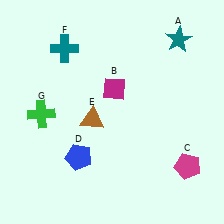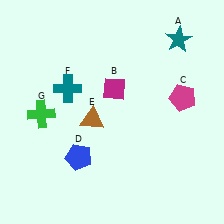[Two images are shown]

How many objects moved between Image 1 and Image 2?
2 objects moved between the two images.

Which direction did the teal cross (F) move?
The teal cross (F) moved down.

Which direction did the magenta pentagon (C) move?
The magenta pentagon (C) moved up.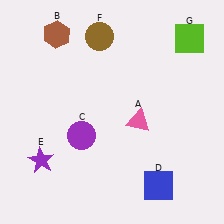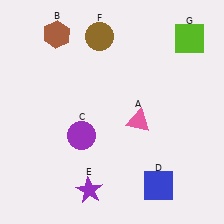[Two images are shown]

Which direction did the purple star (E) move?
The purple star (E) moved right.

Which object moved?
The purple star (E) moved right.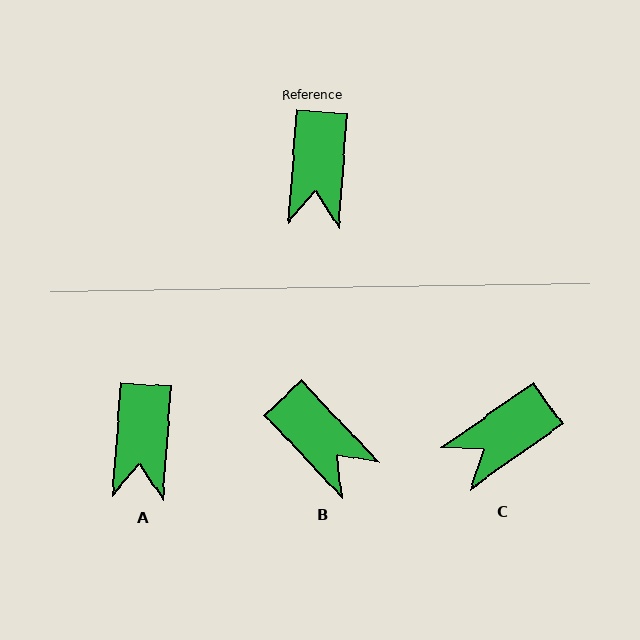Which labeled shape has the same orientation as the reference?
A.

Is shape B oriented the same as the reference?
No, it is off by about 48 degrees.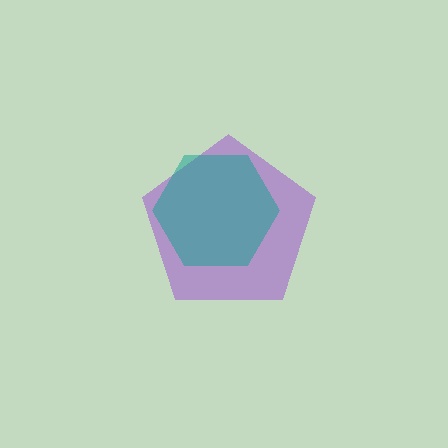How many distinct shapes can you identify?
There are 2 distinct shapes: a purple pentagon, a teal hexagon.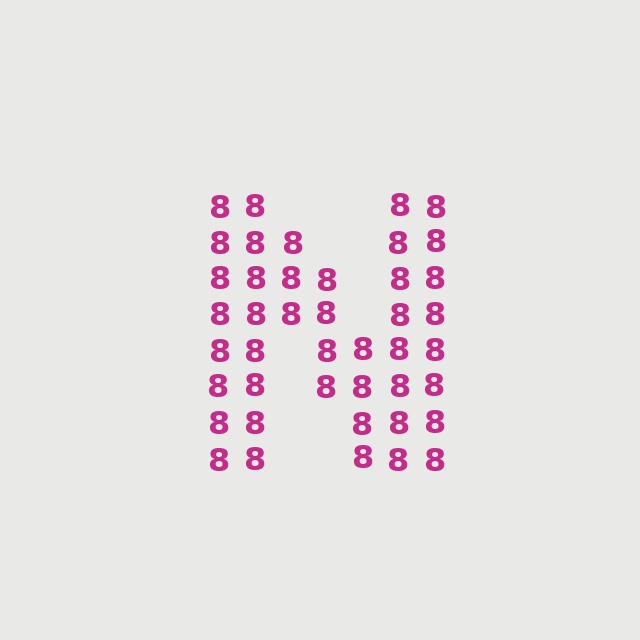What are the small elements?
The small elements are digit 8's.